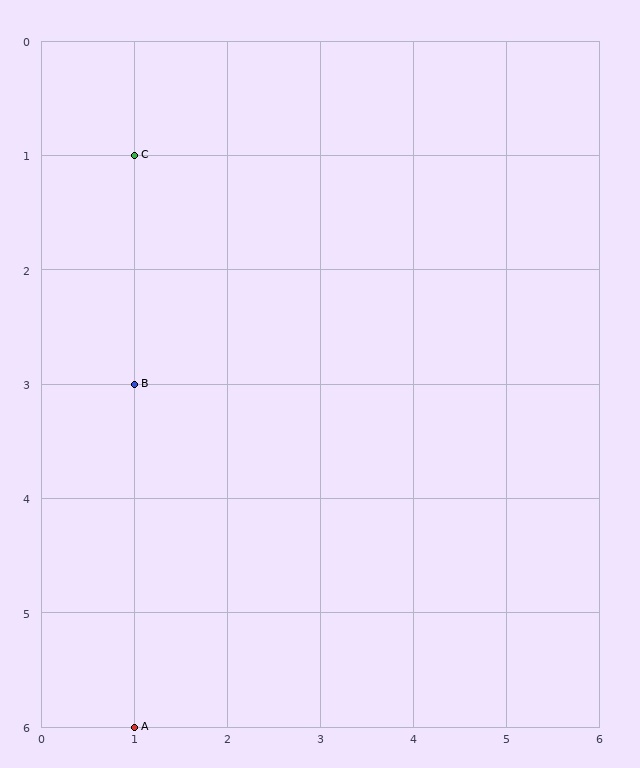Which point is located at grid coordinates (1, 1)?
Point C is at (1, 1).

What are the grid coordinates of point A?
Point A is at grid coordinates (1, 6).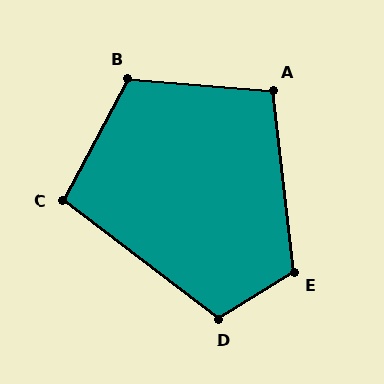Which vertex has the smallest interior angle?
C, at approximately 99 degrees.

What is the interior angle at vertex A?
Approximately 101 degrees (obtuse).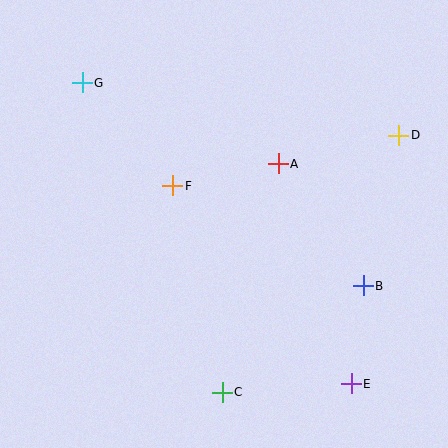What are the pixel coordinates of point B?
Point B is at (363, 286).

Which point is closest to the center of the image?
Point F at (173, 186) is closest to the center.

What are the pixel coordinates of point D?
Point D is at (399, 135).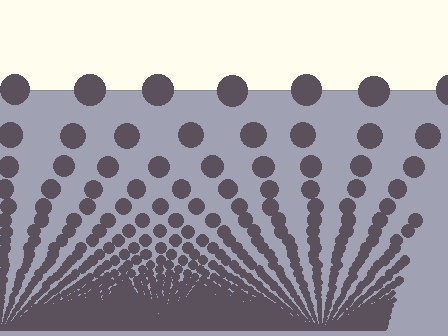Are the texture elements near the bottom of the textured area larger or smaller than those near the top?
Smaller. The gradient is inverted — elements near the bottom are smaller and denser.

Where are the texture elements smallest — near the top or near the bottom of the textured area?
Near the bottom.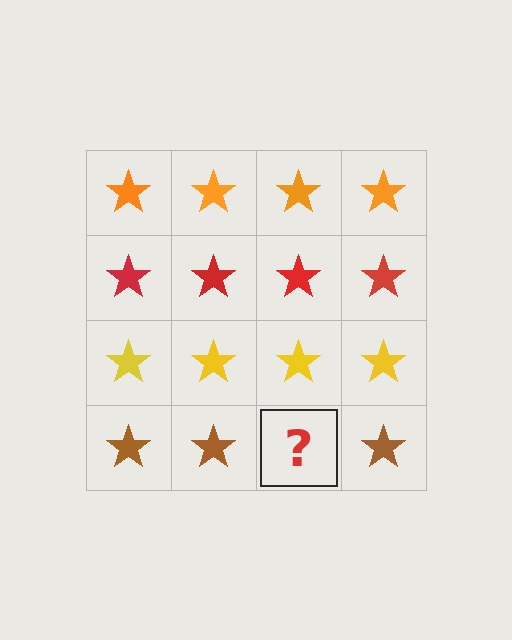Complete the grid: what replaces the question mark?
The question mark should be replaced with a brown star.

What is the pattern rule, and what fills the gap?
The rule is that each row has a consistent color. The gap should be filled with a brown star.